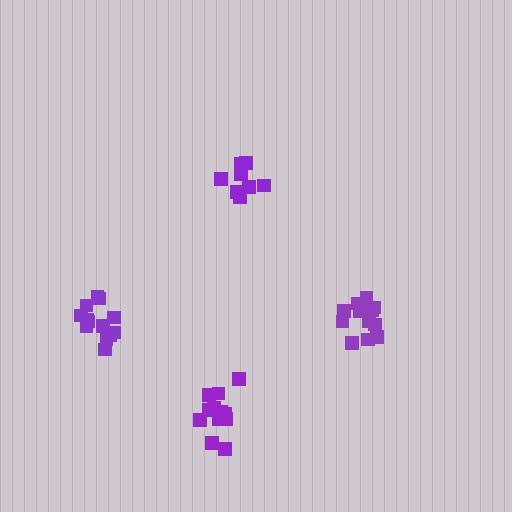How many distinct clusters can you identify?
There are 4 distinct clusters.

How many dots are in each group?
Group 1: 13 dots, Group 2: 8 dots, Group 3: 13 dots, Group 4: 12 dots (46 total).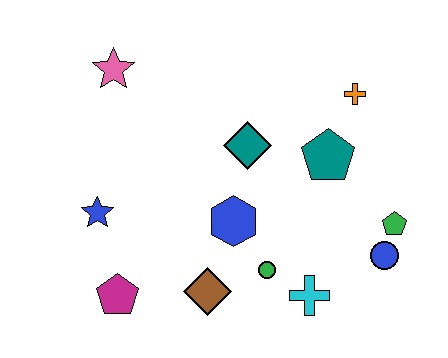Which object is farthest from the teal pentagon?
The magenta pentagon is farthest from the teal pentagon.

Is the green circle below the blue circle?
Yes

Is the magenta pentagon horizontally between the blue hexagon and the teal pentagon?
No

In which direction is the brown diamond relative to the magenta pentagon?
The brown diamond is to the right of the magenta pentagon.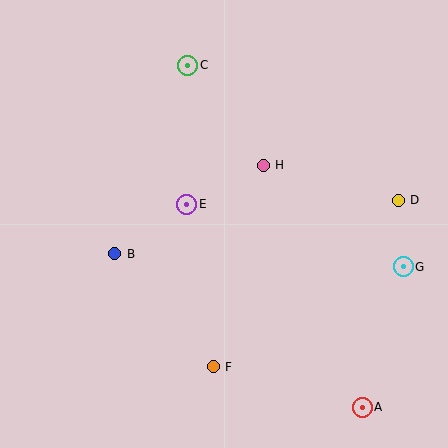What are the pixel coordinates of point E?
Point E is at (187, 204).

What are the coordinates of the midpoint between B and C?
The midpoint between B and C is at (151, 159).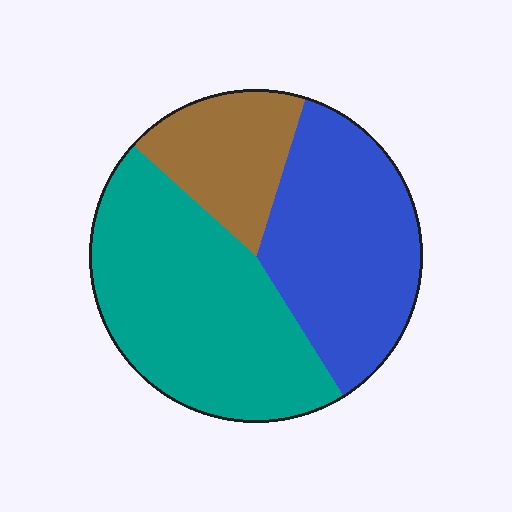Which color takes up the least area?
Brown, at roughly 20%.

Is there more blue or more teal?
Teal.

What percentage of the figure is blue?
Blue covers 36% of the figure.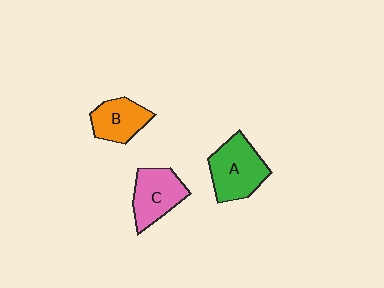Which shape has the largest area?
Shape A (green).